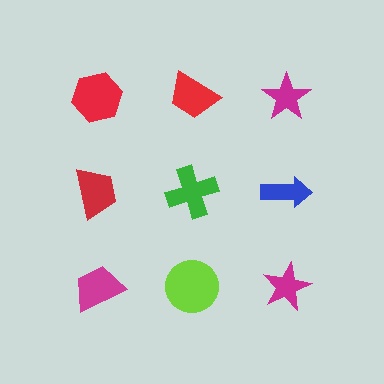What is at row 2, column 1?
A red trapezoid.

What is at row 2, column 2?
A green cross.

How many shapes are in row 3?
3 shapes.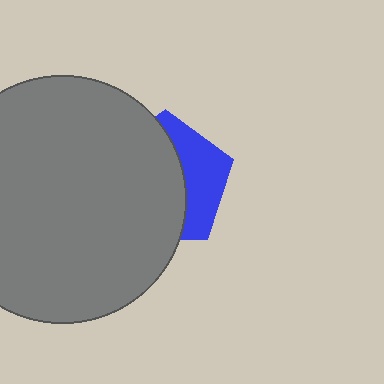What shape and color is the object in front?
The object in front is a gray circle.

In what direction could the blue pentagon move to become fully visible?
The blue pentagon could move right. That would shift it out from behind the gray circle entirely.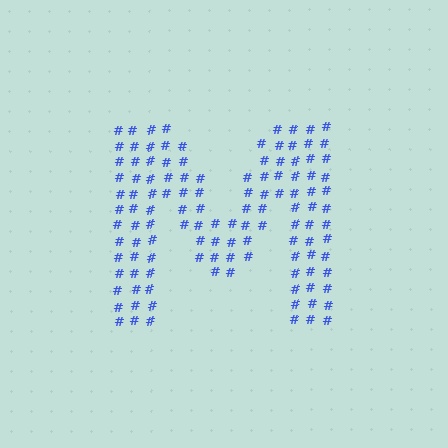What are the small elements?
The small elements are hash symbols.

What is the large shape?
The large shape is the letter M.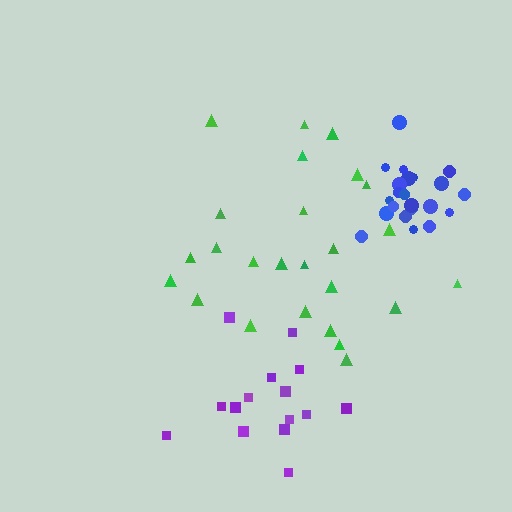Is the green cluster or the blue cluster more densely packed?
Blue.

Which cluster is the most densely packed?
Blue.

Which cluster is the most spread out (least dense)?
Green.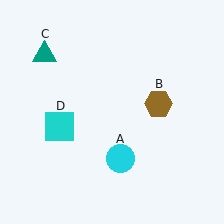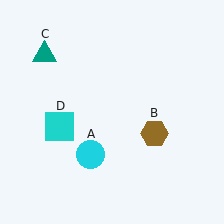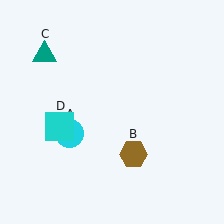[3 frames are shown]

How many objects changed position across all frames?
2 objects changed position: cyan circle (object A), brown hexagon (object B).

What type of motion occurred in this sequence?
The cyan circle (object A), brown hexagon (object B) rotated clockwise around the center of the scene.